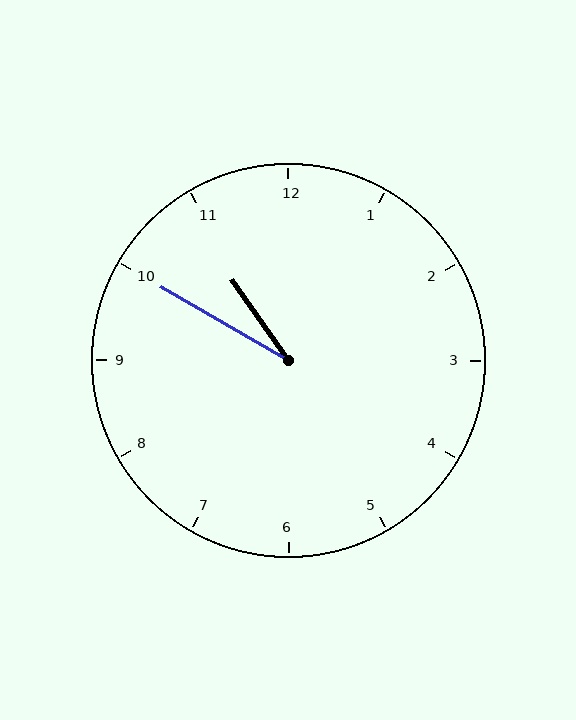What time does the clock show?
10:50.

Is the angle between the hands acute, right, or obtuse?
It is acute.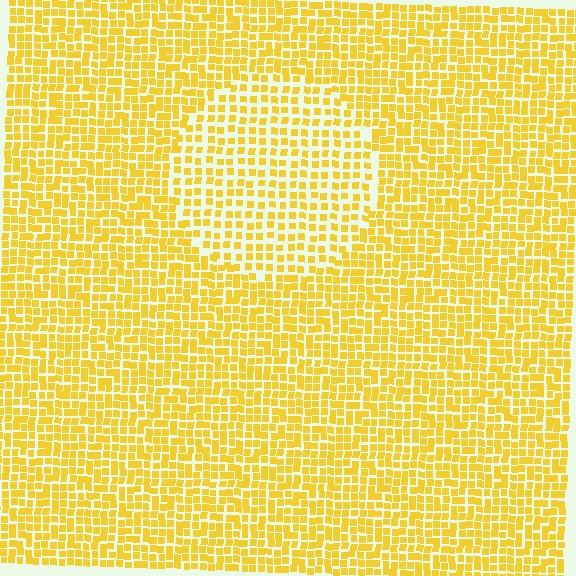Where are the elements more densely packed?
The elements are more densely packed outside the circle boundary.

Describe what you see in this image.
The image contains small yellow elements arranged at two different densities. A circle-shaped region is visible where the elements are less densely packed than the surrounding area.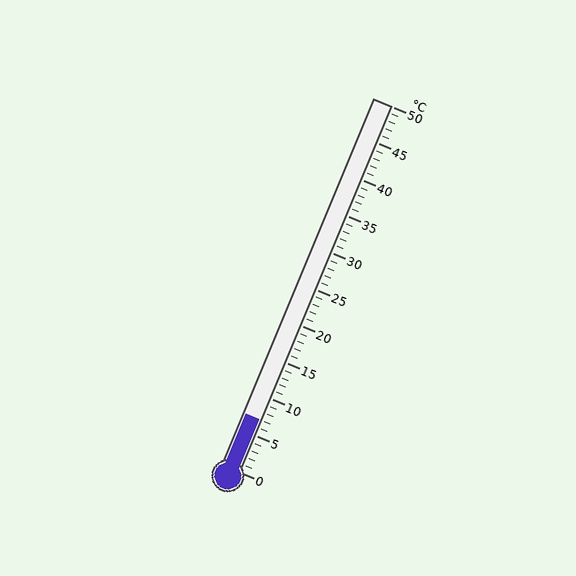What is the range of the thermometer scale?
The thermometer scale ranges from 0°C to 50°C.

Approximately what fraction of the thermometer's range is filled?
The thermometer is filled to approximately 15% of its range.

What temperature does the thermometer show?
The thermometer shows approximately 7°C.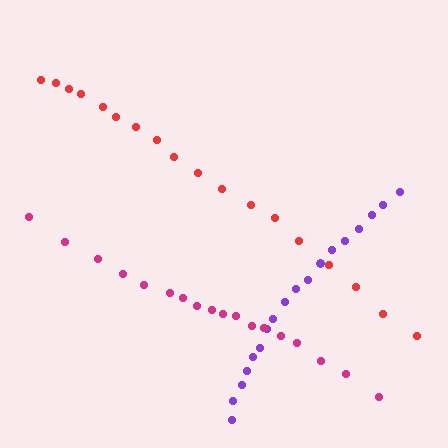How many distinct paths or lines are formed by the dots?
There are 3 distinct paths.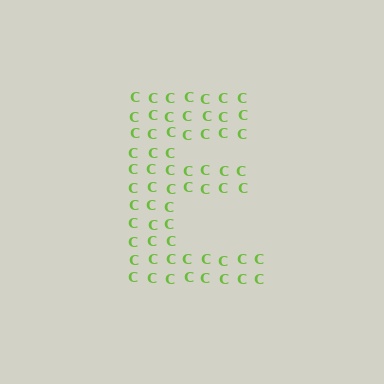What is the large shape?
The large shape is the letter E.